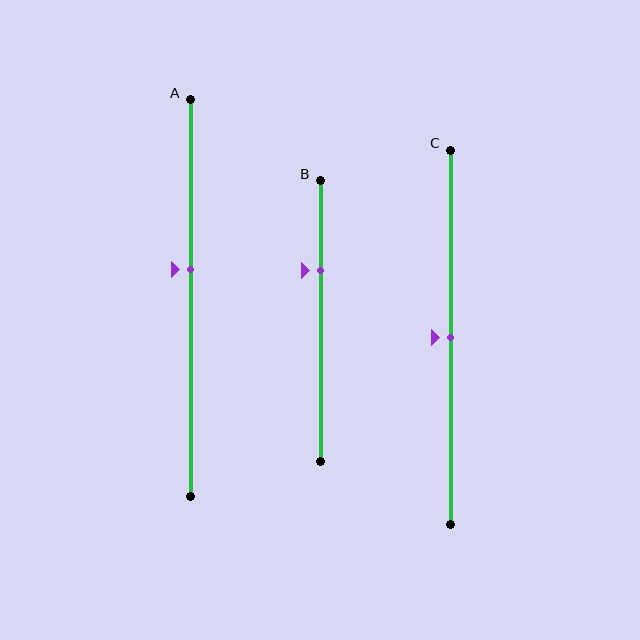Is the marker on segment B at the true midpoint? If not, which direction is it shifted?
No, the marker on segment B is shifted upward by about 18% of the segment length.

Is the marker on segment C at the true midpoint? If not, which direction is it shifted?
Yes, the marker on segment C is at the true midpoint.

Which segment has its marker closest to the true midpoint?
Segment C has its marker closest to the true midpoint.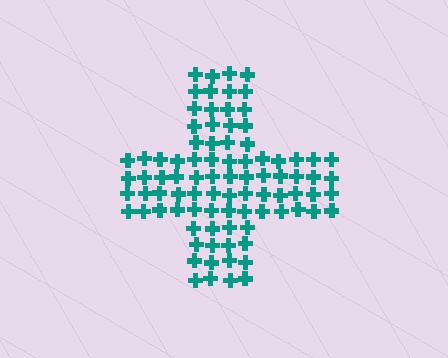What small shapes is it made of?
It is made of small crosses.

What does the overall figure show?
The overall figure shows a cross.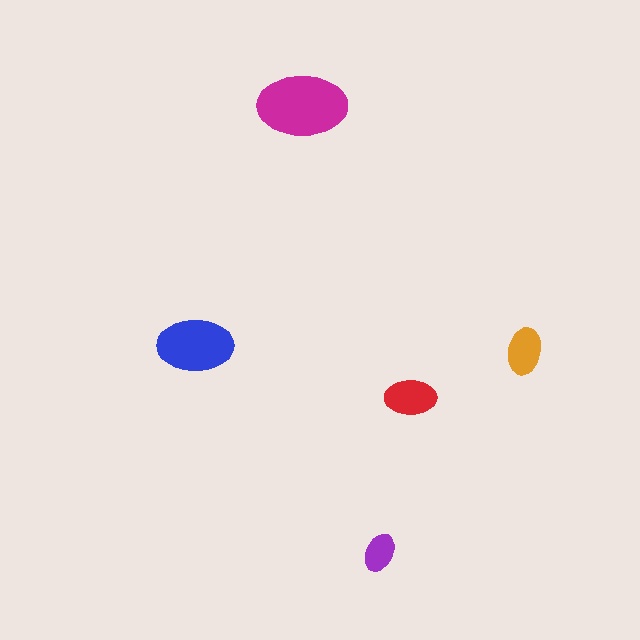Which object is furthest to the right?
The orange ellipse is rightmost.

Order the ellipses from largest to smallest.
the magenta one, the blue one, the red one, the orange one, the purple one.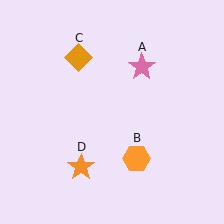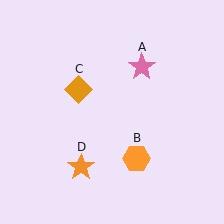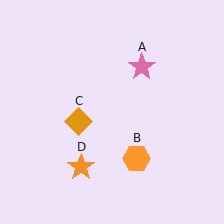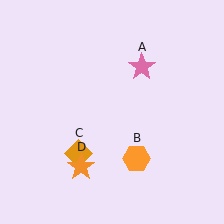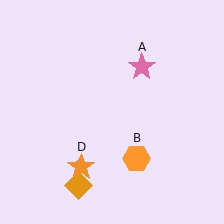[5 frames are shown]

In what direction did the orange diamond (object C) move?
The orange diamond (object C) moved down.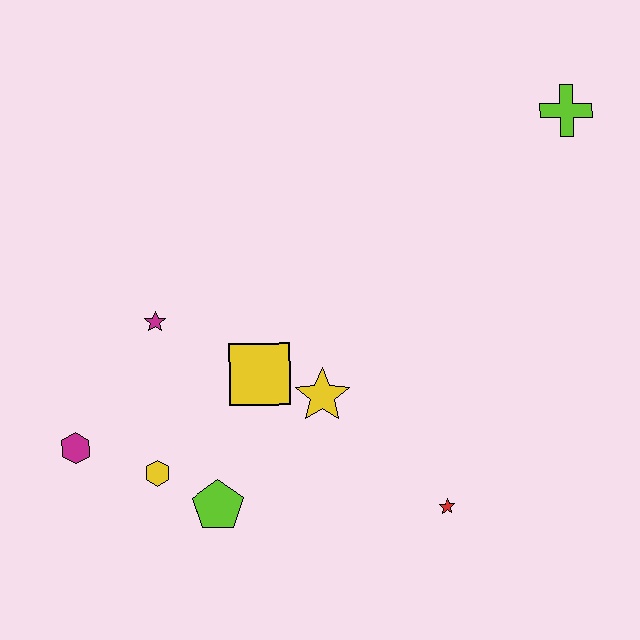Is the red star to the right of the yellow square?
Yes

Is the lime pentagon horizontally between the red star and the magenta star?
Yes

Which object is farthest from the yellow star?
The lime cross is farthest from the yellow star.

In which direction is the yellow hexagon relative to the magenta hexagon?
The yellow hexagon is to the right of the magenta hexagon.